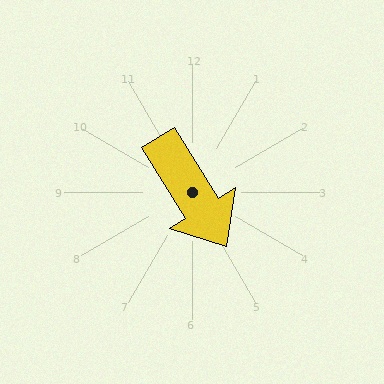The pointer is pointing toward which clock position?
Roughly 5 o'clock.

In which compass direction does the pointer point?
Southeast.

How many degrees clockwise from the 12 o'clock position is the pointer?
Approximately 148 degrees.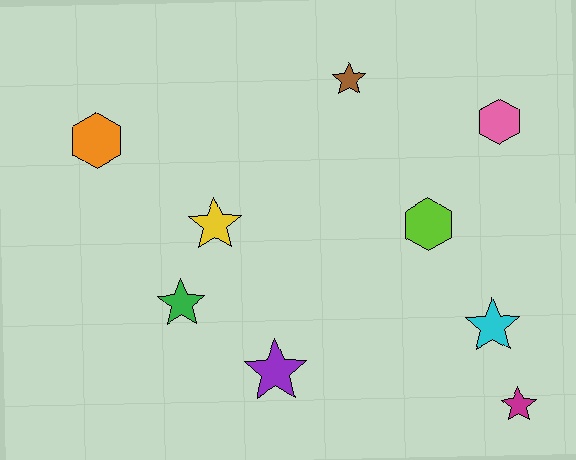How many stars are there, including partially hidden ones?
There are 6 stars.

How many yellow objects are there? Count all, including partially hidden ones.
There is 1 yellow object.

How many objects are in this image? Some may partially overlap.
There are 9 objects.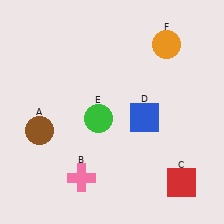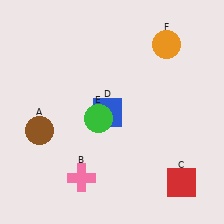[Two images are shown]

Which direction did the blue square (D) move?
The blue square (D) moved left.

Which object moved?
The blue square (D) moved left.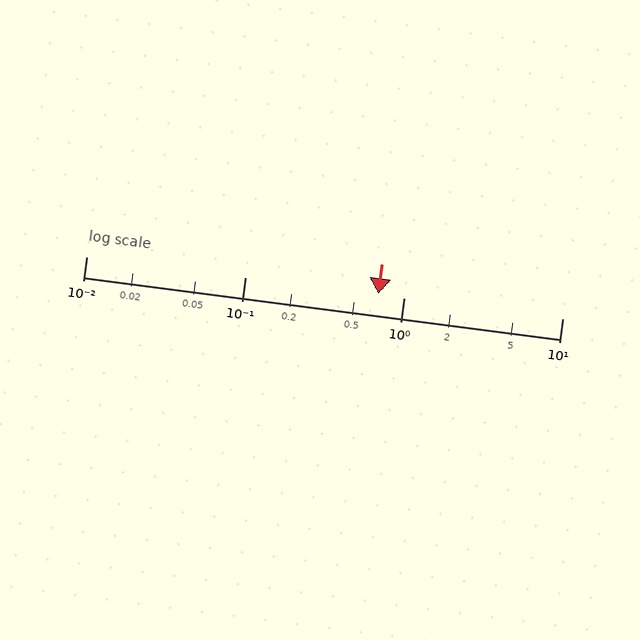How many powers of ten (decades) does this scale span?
The scale spans 3 decades, from 0.01 to 10.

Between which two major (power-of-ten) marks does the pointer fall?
The pointer is between 0.1 and 1.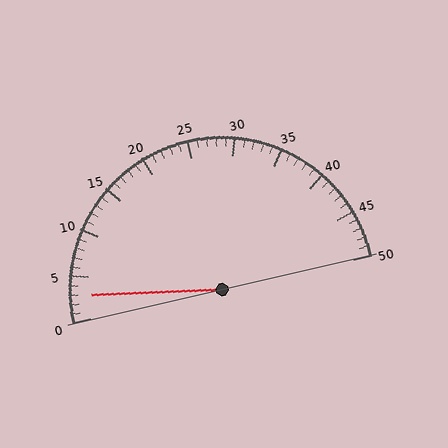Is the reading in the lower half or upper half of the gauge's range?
The reading is in the lower half of the range (0 to 50).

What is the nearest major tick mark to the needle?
The nearest major tick mark is 5.